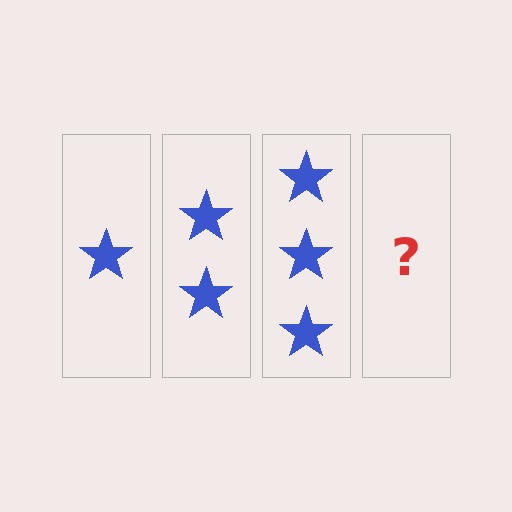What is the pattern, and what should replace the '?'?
The pattern is that each step adds one more star. The '?' should be 4 stars.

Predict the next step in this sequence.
The next step is 4 stars.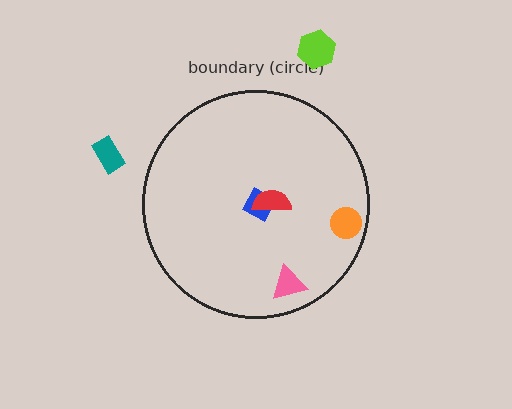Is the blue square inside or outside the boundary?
Inside.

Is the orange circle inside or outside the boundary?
Inside.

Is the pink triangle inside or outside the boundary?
Inside.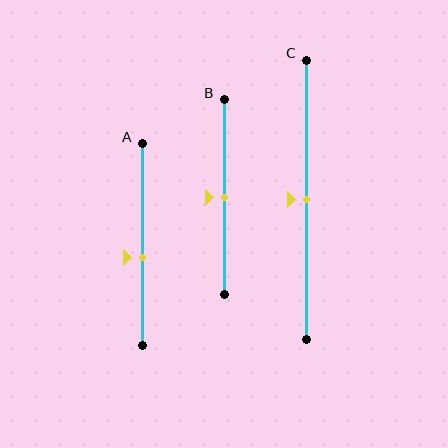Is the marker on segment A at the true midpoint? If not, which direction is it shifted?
No, the marker on segment A is shifted downward by about 6% of the segment length.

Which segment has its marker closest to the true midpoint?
Segment B has its marker closest to the true midpoint.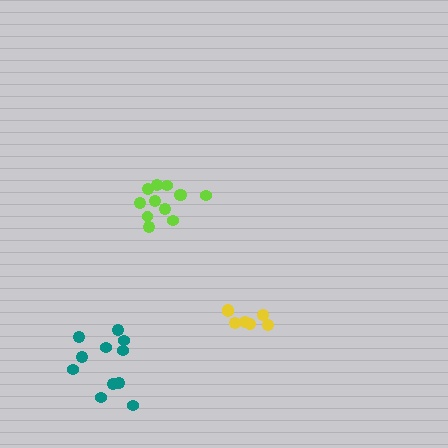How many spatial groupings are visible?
There are 3 spatial groupings.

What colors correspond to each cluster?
The clusters are colored: yellow, lime, teal.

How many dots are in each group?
Group 1: 7 dots, Group 2: 12 dots, Group 3: 11 dots (30 total).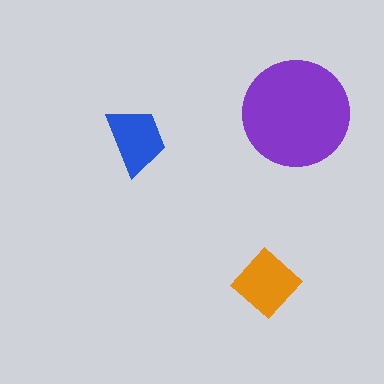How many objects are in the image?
There are 3 objects in the image.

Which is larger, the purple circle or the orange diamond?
The purple circle.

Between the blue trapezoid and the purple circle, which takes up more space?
The purple circle.